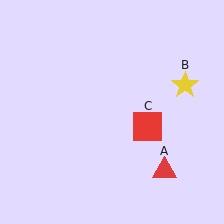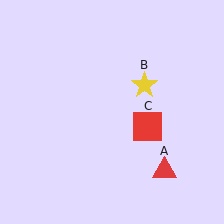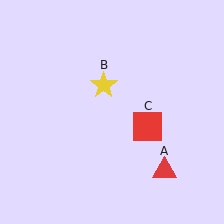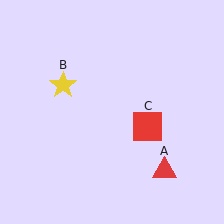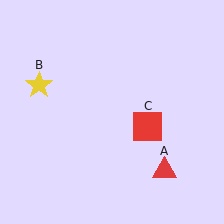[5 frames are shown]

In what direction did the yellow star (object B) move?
The yellow star (object B) moved left.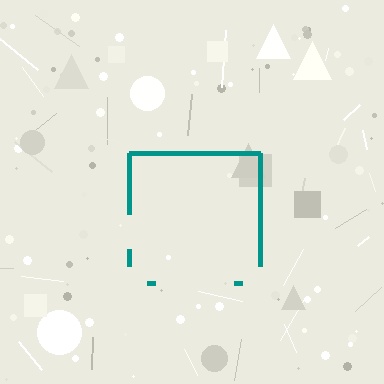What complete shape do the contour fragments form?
The contour fragments form a square.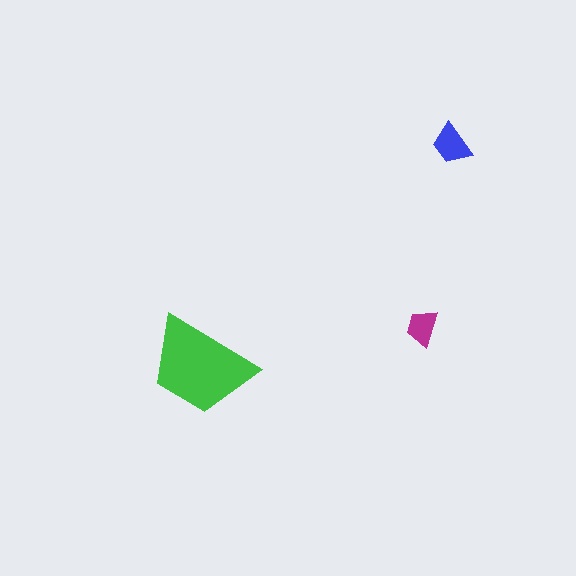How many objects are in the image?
There are 3 objects in the image.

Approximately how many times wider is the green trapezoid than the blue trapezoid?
About 2.5 times wider.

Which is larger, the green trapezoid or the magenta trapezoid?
The green one.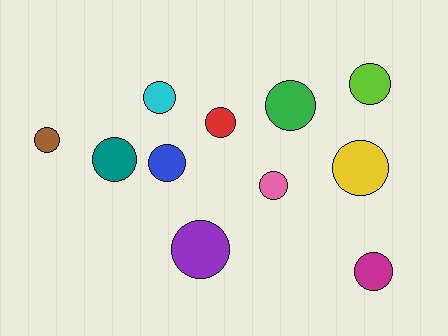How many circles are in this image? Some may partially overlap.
There are 11 circles.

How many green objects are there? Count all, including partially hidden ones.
There is 1 green object.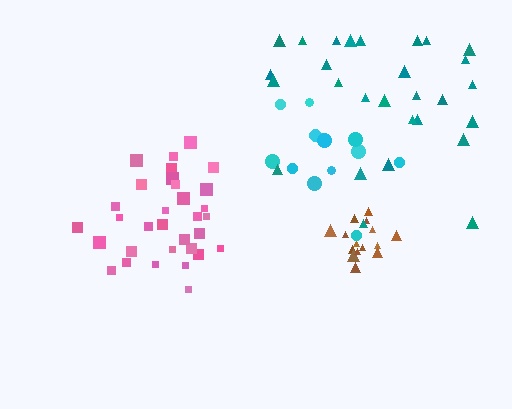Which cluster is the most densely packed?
Brown.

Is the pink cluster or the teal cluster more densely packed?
Pink.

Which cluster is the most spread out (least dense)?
Teal.